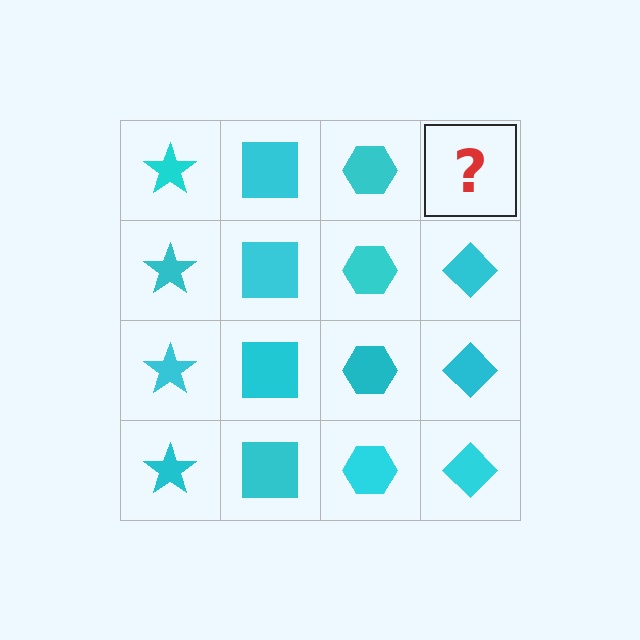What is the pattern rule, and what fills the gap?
The rule is that each column has a consistent shape. The gap should be filled with a cyan diamond.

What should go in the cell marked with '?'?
The missing cell should contain a cyan diamond.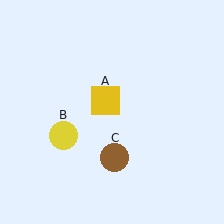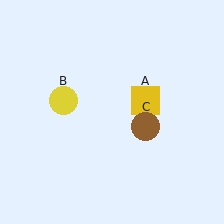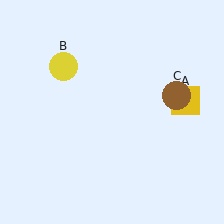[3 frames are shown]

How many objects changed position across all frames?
3 objects changed position: yellow square (object A), yellow circle (object B), brown circle (object C).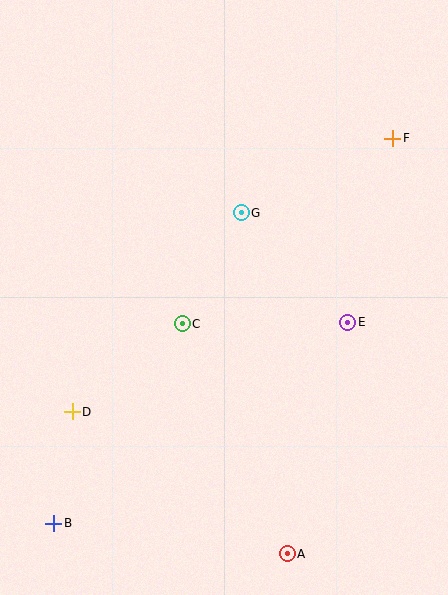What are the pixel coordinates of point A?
Point A is at (287, 554).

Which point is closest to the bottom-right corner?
Point A is closest to the bottom-right corner.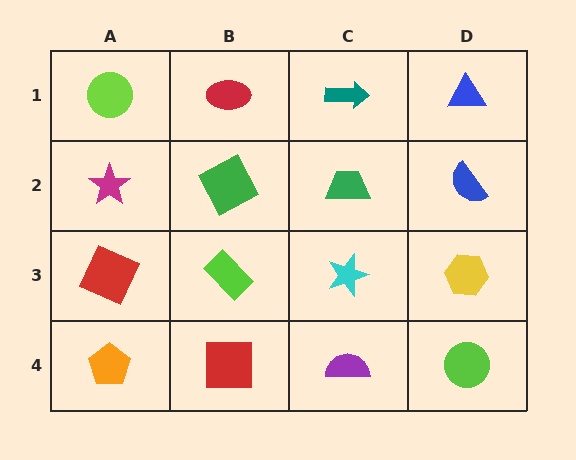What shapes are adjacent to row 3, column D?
A blue semicircle (row 2, column D), a lime circle (row 4, column D), a cyan star (row 3, column C).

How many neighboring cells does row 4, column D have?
2.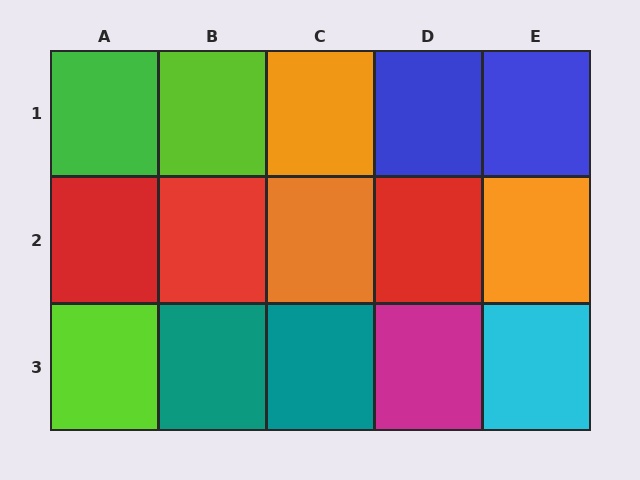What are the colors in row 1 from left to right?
Green, lime, orange, blue, blue.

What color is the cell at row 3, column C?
Teal.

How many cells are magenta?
1 cell is magenta.